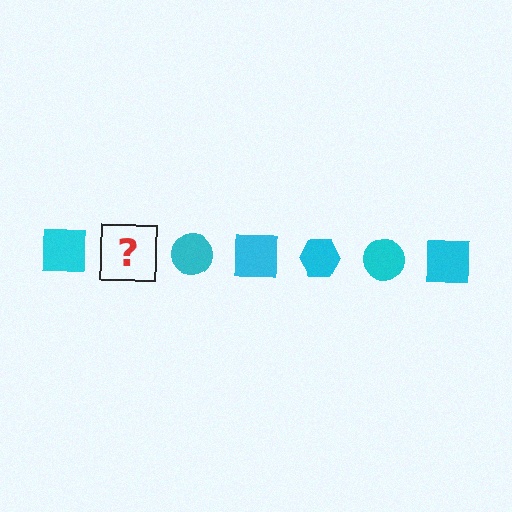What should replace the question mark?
The question mark should be replaced with a cyan hexagon.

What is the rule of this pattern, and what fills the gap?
The rule is that the pattern cycles through square, hexagon, circle shapes in cyan. The gap should be filled with a cyan hexagon.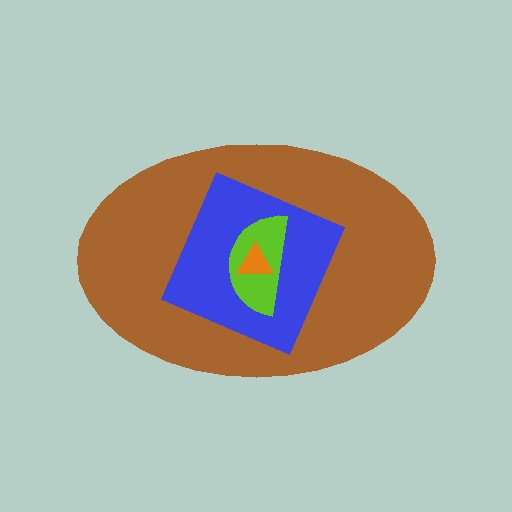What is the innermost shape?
The orange triangle.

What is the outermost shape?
The brown ellipse.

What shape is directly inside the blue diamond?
The lime semicircle.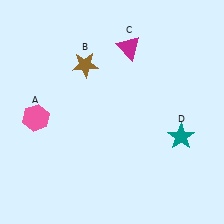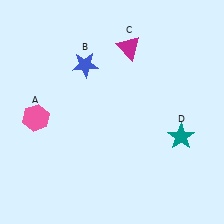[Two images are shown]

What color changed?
The star (B) changed from brown in Image 1 to blue in Image 2.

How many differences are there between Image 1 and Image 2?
There is 1 difference between the two images.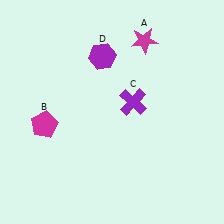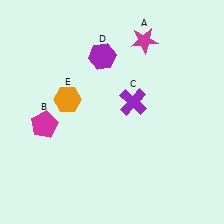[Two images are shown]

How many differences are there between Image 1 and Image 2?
There is 1 difference between the two images.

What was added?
An orange hexagon (E) was added in Image 2.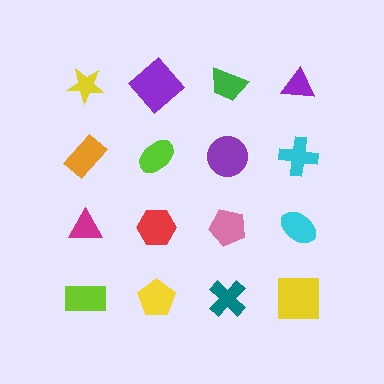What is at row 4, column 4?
A yellow square.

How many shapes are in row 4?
4 shapes.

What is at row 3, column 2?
A red hexagon.